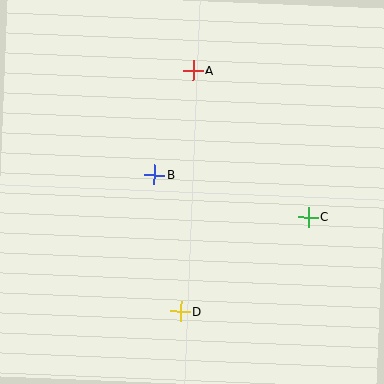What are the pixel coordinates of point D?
Point D is at (180, 312).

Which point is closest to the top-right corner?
Point A is closest to the top-right corner.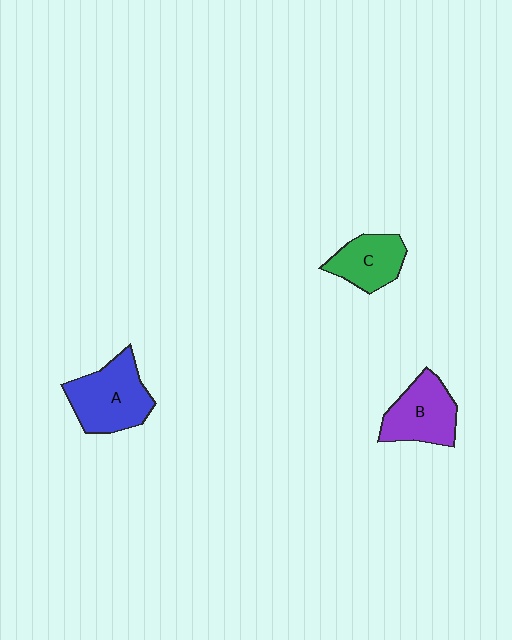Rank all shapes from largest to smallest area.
From largest to smallest: A (blue), B (purple), C (green).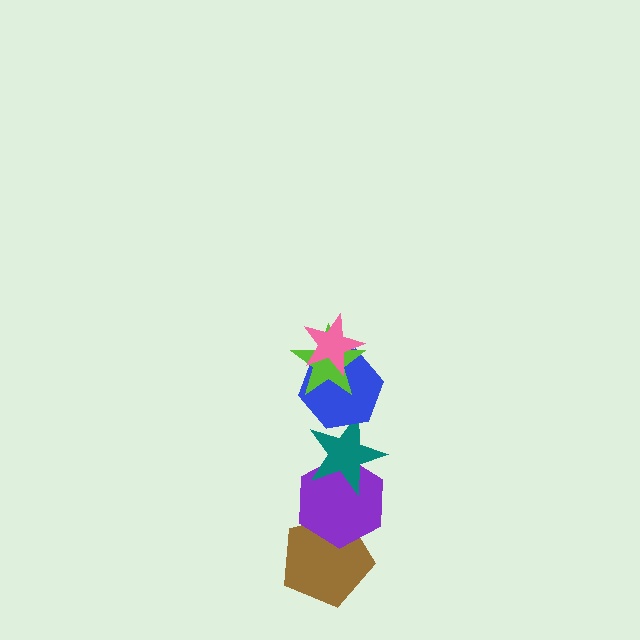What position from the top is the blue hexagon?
The blue hexagon is 3rd from the top.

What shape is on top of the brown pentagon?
The purple hexagon is on top of the brown pentagon.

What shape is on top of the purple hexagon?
The teal star is on top of the purple hexagon.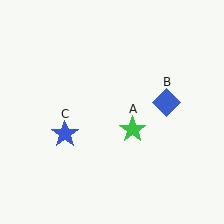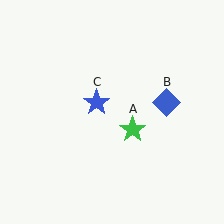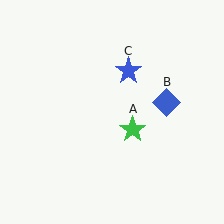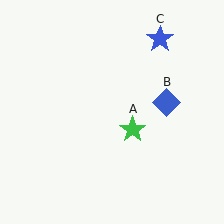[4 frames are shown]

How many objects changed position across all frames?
1 object changed position: blue star (object C).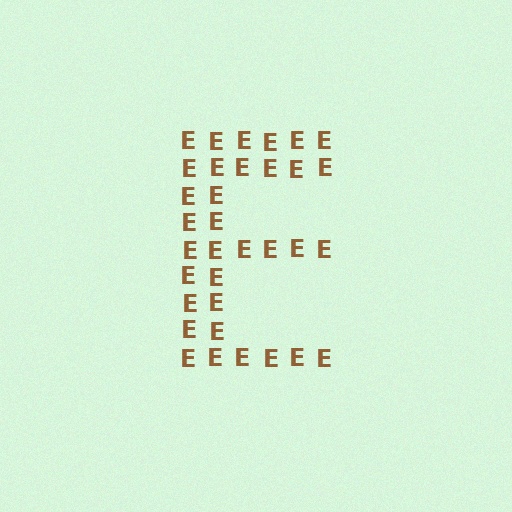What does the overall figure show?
The overall figure shows the letter E.